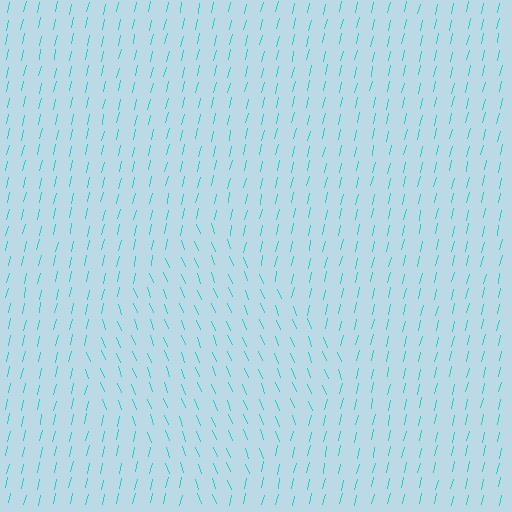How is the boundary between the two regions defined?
The boundary is defined purely by a change in line orientation (approximately 34 degrees difference). All lines are the same color and thickness.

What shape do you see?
I see a diamond.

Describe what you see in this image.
The image is filled with small cyan line segments. A diamond region in the image has lines oriented differently from the surrounding lines, creating a visible texture boundary.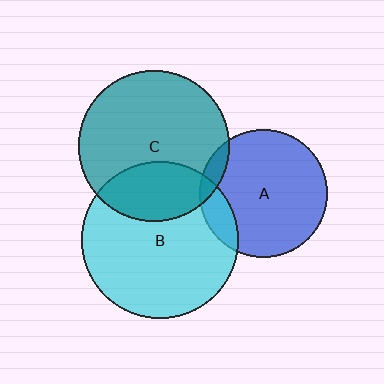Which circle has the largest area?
Circle B (cyan).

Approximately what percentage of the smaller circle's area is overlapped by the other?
Approximately 30%.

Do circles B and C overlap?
Yes.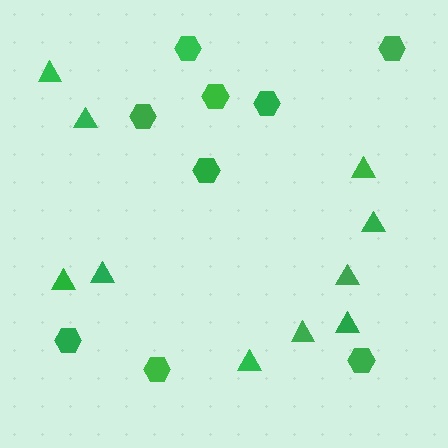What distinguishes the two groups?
There are 2 groups: one group of hexagons (9) and one group of triangles (10).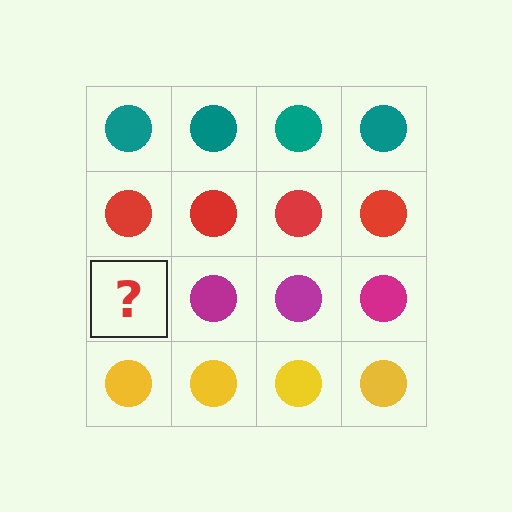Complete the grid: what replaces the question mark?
The question mark should be replaced with a magenta circle.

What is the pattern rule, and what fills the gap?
The rule is that each row has a consistent color. The gap should be filled with a magenta circle.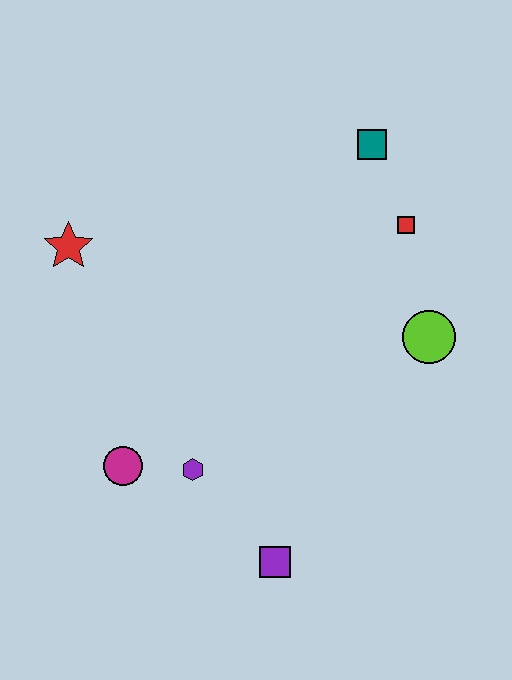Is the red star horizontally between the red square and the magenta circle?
No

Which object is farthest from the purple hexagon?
The teal square is farthest from the purple hexagon.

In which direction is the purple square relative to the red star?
The purple square is below the red star.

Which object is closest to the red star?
The magenta circle is closest to the red star.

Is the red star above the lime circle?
Yes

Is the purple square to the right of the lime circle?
No